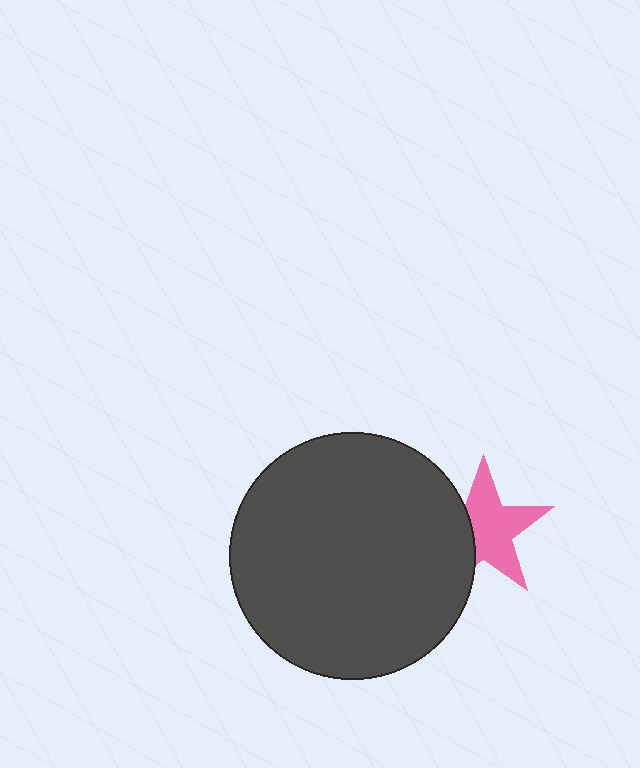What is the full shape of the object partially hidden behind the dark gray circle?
The partially hidden object is a pink star.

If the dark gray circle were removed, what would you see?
You would see the complete pink star.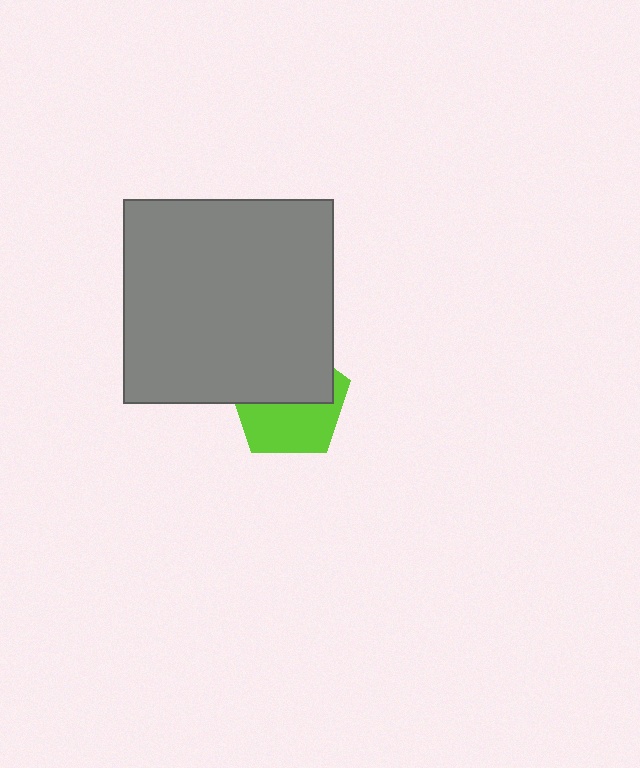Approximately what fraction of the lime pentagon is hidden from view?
Roughly 50% of the lime pentagon is hidden behind the gray rectangle.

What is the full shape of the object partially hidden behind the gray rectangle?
The partially hidden object is a lime pentagon.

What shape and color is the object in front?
The object in front is a gray rectangle.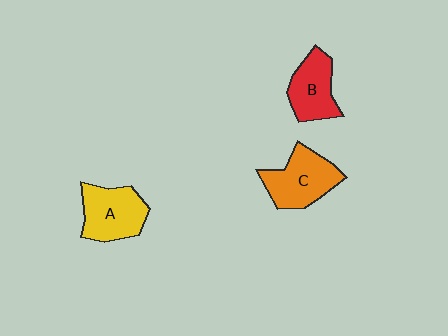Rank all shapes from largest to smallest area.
From largest to smallest: C (orange), A (yellow), B (red).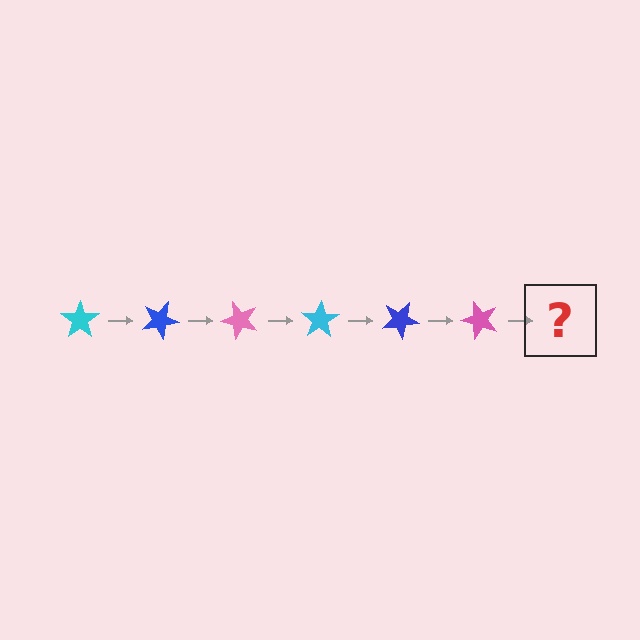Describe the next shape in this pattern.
It should be a cyan star, rotated 150 degrees from the start.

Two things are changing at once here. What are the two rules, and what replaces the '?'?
The two rules are that it rotates 25 degrees each step and the color cycles through cyan, blue, and pink. The '?' should be a cyan star, rotated 150 degrees from the start.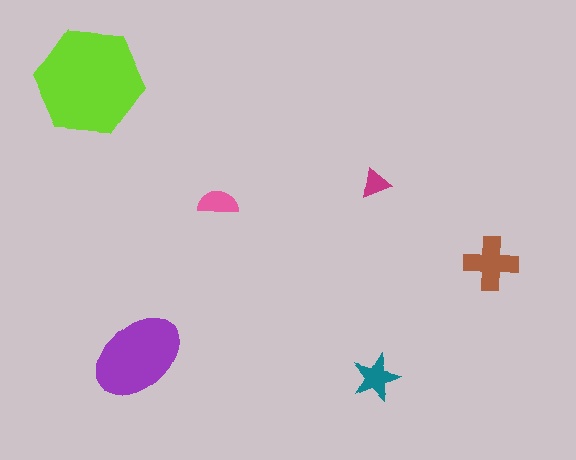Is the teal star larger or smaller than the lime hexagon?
Smaller.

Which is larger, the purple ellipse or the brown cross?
The purple ellipse.